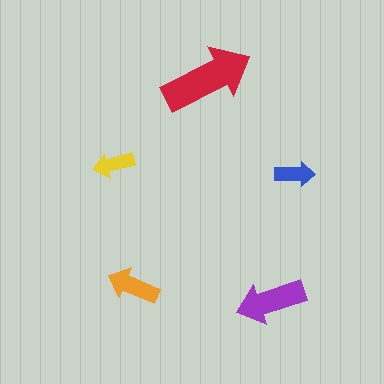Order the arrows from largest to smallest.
the red one, the purple one, the orange one, the yellow one, the blue one.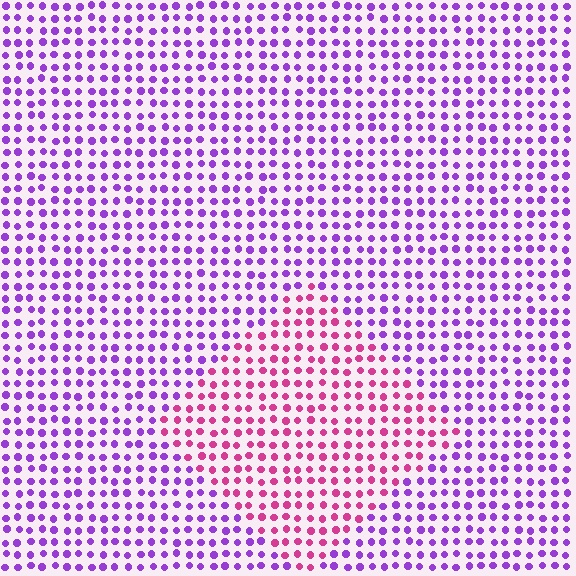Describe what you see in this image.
The image is filled with small purple elements in a uniform arrangement. A diamond-shaped region is visible where the elements are tinted to a slightly different hue, forming a subtle color boundary.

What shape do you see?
I see a diamond.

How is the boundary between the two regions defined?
The boundary is defined purely by a slight shift in hue (about 50 degrees). Spacing, size, and orientation are identical on both sides.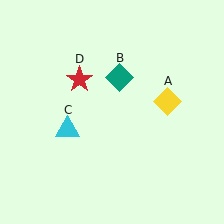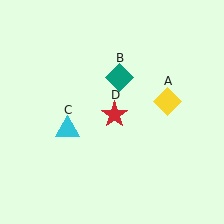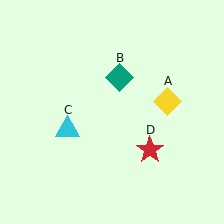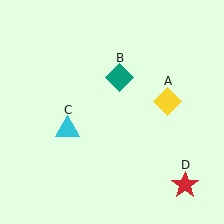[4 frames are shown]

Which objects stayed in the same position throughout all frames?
Yellow diamond (object A) and teal diamond (object B) and cyan triangle (object C) remained stationary.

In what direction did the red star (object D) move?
The red star (object D) moved down and to the right.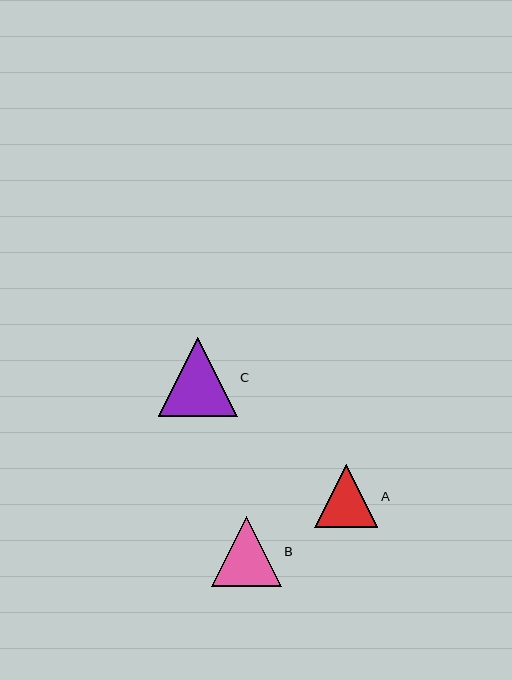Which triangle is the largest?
Triangle C is the largest with a size of approximately 79 pixels.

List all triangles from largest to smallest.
From largest to smallest: C, B, A.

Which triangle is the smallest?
Triangle A is the smallest with a size of approximately 63 pixels.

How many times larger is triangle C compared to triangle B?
Triangle C is approximately 1.1 times the size of triangle B.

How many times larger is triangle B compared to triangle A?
Triangle B is approximately 1.1 times the size of triangle A.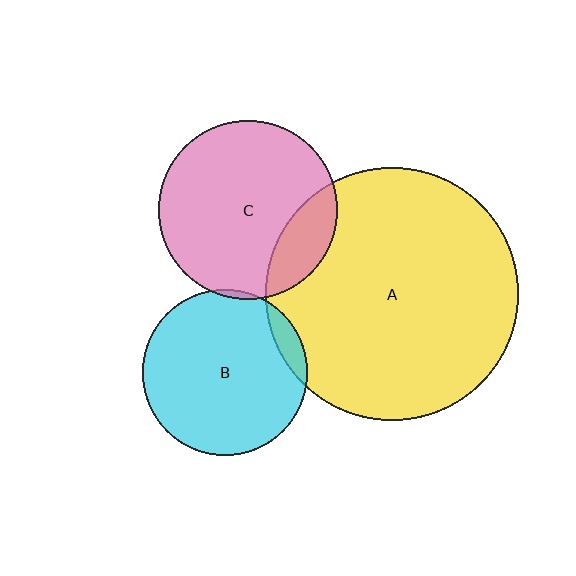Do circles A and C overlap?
Yes.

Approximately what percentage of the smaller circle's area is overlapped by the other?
Approximately 20%.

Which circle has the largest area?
Circle A (yellow).